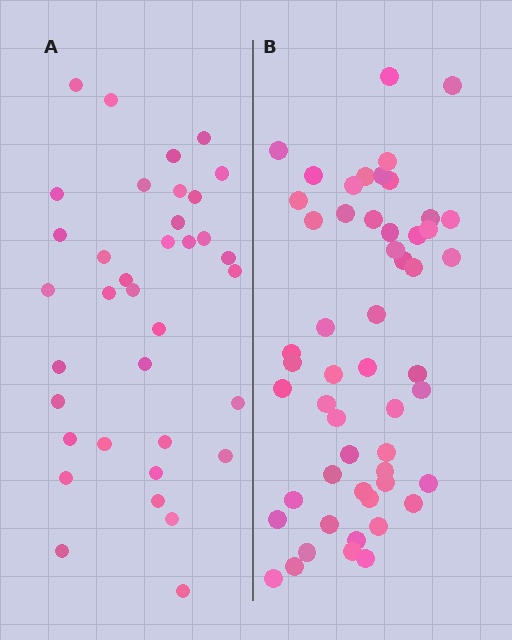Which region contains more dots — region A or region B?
Region B (the right region) has more dots.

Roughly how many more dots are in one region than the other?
Region B has approximately 15 more dots than region A.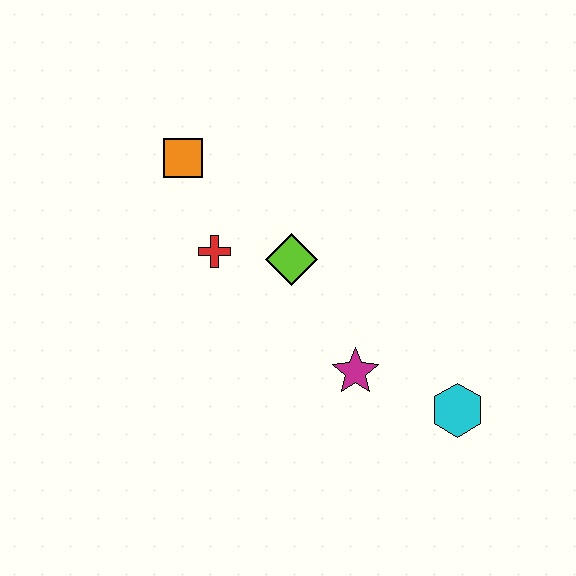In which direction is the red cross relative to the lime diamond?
The red cross is to the left of the lime diamond.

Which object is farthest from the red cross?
The cyan hexagon is farthest from the red cross.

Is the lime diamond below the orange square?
Yes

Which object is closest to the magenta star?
The cyan hexagon is closest to the magenta star.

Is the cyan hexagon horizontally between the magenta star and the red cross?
No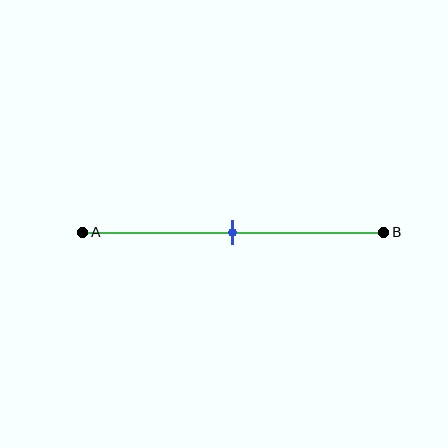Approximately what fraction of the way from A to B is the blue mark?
The blue mark is approximately 50% of the way from A to B.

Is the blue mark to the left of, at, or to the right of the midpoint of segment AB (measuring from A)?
The blue mark is approximately at the midpoint of segment AB.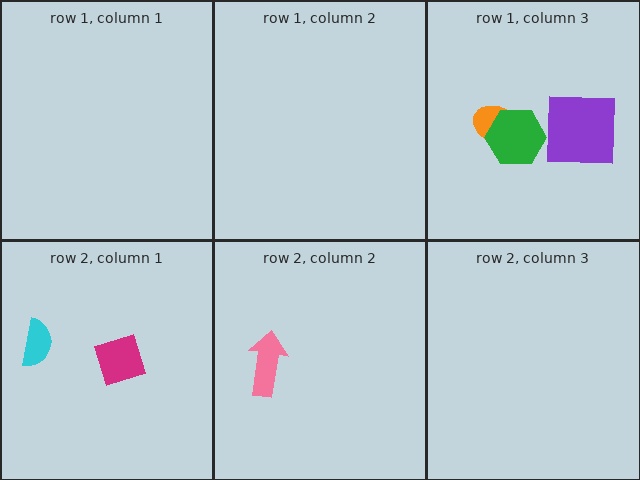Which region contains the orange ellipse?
The row 1, column 3 region.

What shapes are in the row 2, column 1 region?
The magenta diamond, the cyan semicircle.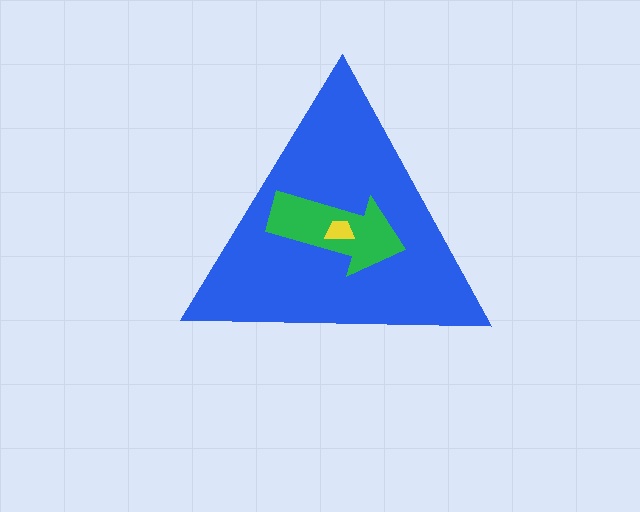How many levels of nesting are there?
3.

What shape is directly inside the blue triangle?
The green arrow.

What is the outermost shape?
The blue triangle.